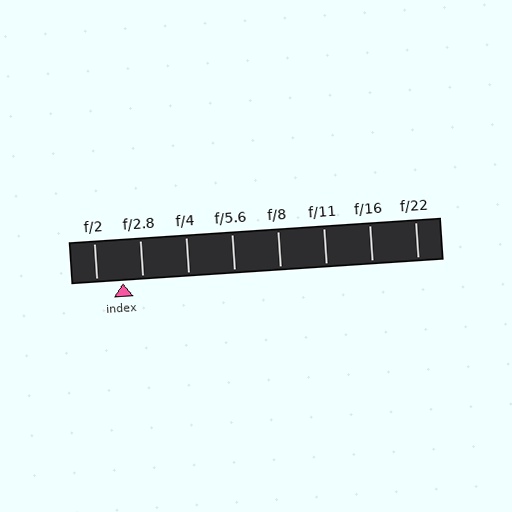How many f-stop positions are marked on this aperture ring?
There are 8 f-stop positions marked.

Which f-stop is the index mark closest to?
The index mark is closest to f/2.8.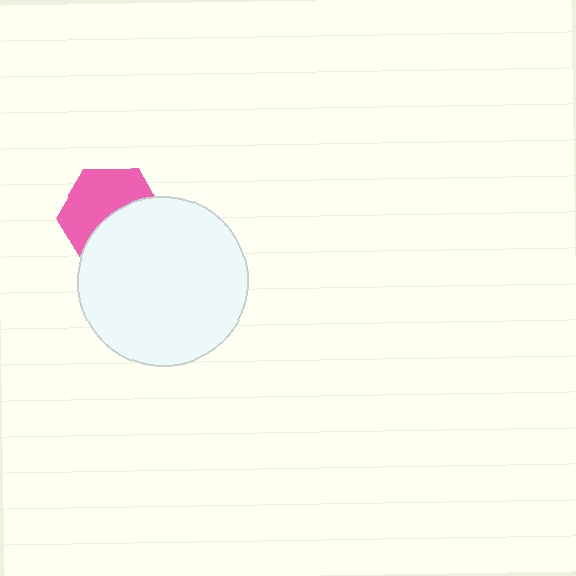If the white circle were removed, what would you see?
You would see the complete pink hexagon.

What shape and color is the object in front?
The object in front is a white circle.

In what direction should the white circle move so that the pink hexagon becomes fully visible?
The white circle should move down. That is the shortest direction to clear the overlap and leave the pink hexagon fully visible.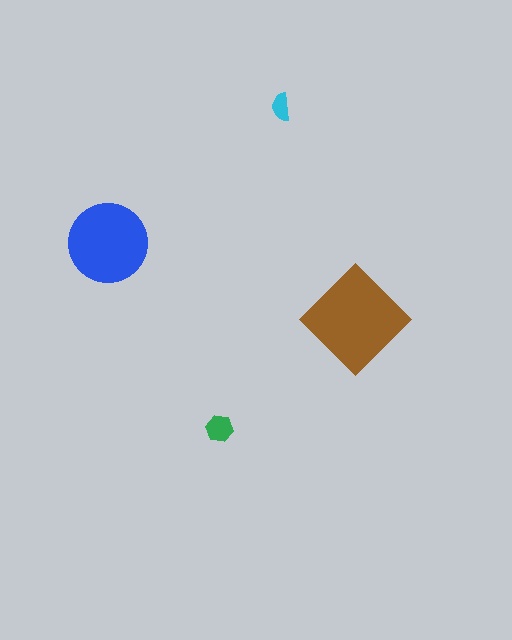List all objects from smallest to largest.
The cyan semicircle, the green hexagon, the blue circle, the brown diamond.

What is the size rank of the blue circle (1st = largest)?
2nd.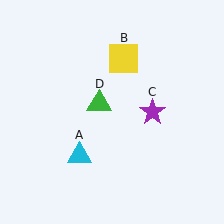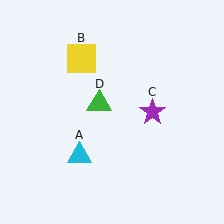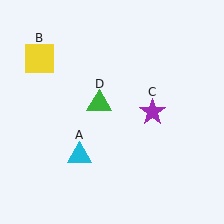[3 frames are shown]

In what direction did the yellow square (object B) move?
The yellow square (object B) moved left.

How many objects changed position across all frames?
1 object changed position: yellow square (object B).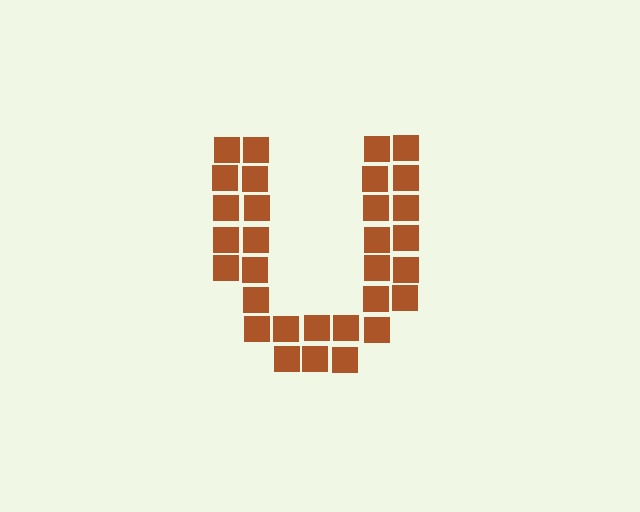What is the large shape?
The large shape is the letter U.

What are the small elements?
The small elements are squares.